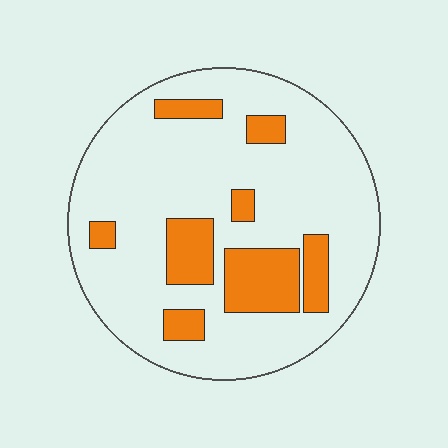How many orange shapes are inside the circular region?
8.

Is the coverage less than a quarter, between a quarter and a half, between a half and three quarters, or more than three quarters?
Less than a quarter.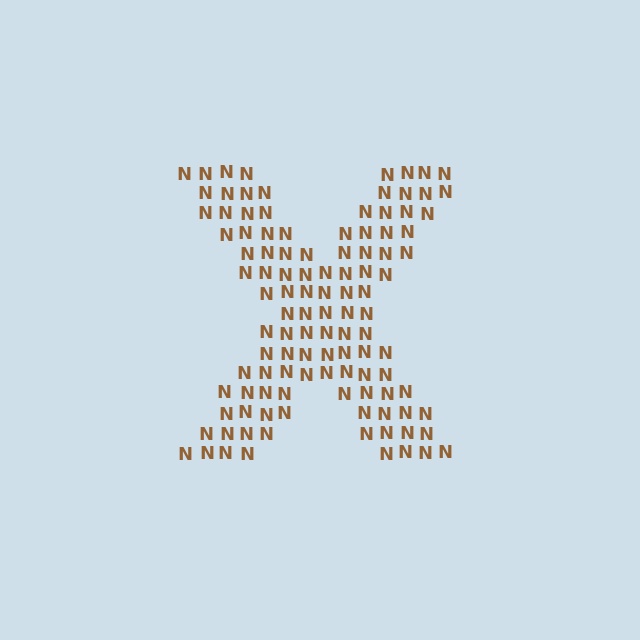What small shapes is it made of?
It is made of small letter N's.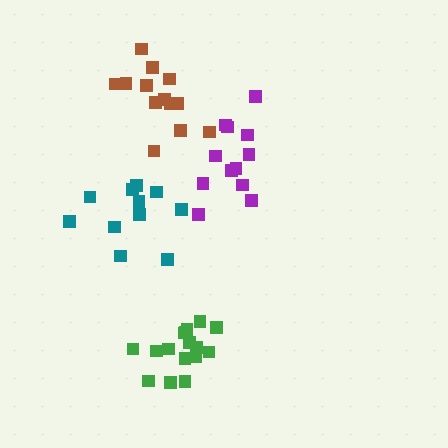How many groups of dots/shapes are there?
There are 4 groups.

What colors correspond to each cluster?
The clusters are colored: brown, purple, green, teal.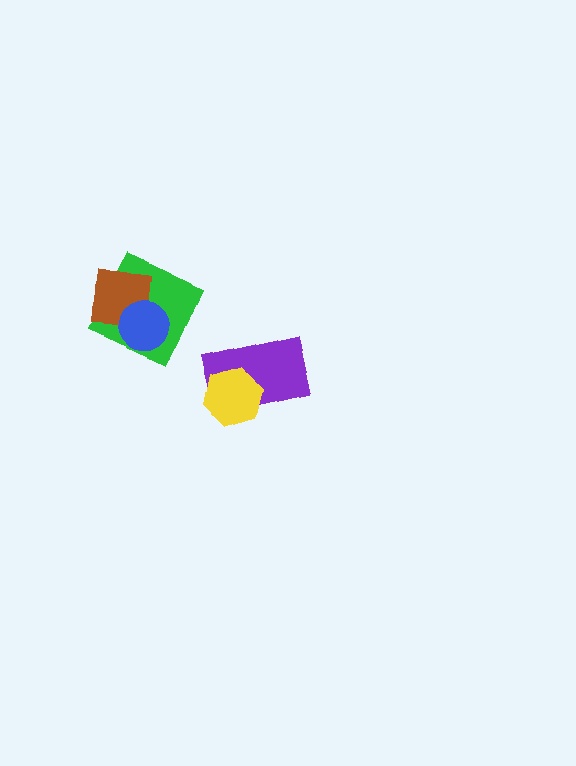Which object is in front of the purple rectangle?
The yellow hexagon is in front of the purple rectangle.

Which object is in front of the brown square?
The blue circle is in front of the brown square.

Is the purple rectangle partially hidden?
Yes, it is partially covered by another shape.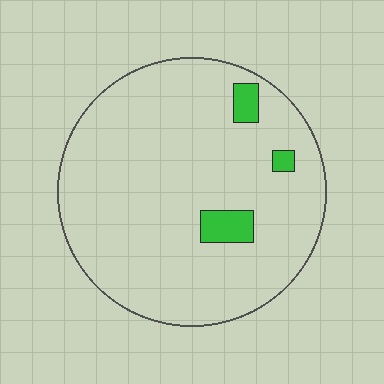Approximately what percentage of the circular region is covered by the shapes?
Approximately 5%.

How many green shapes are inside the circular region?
3.